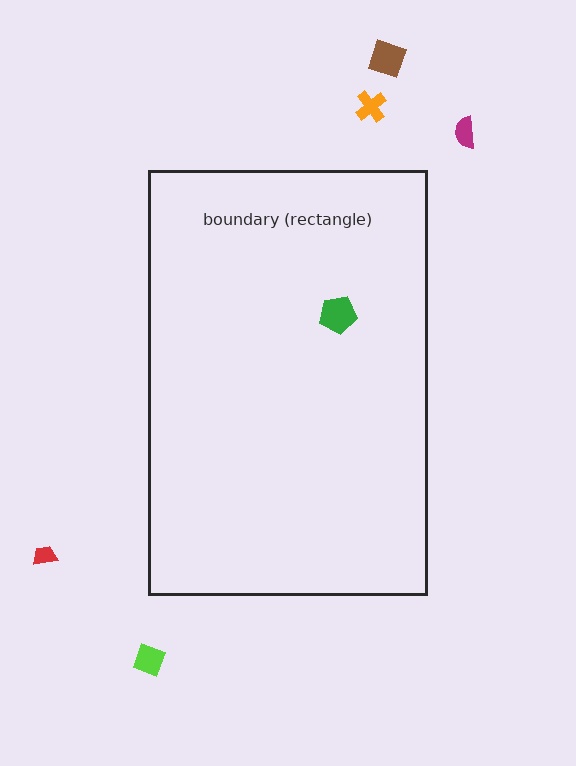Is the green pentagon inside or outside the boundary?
Inside.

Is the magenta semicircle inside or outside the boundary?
Outside.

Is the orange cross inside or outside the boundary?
Outside.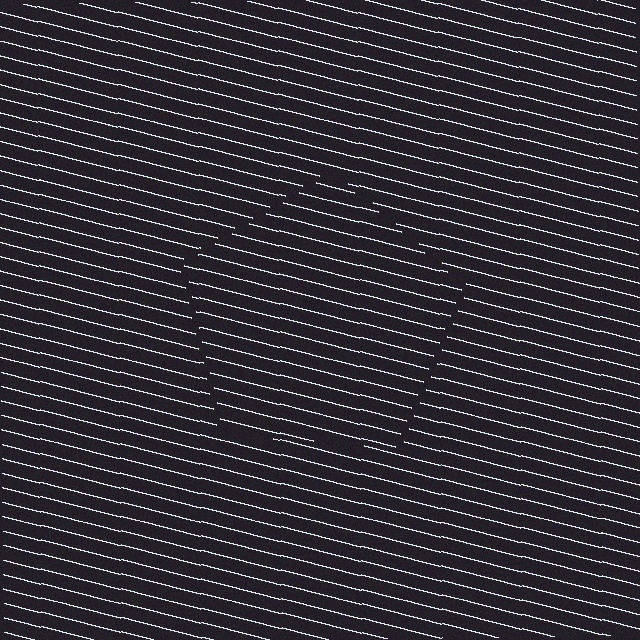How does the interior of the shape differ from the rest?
The interior of the shape contains the same grating, shifted by half a period — the contour is defined by the phase discontinuity where line-ends from the inner and outer gratings abut.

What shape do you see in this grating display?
An illusory pentagon. The interior of the shape contains the same grating, shifted by half a period — the contour is defined by the phase discontinuity where line-ends from the inner and outer gratings abut.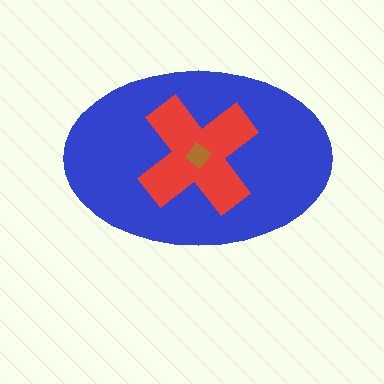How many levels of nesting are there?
3.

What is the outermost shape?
The blue ellipse.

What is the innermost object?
The brown diamond.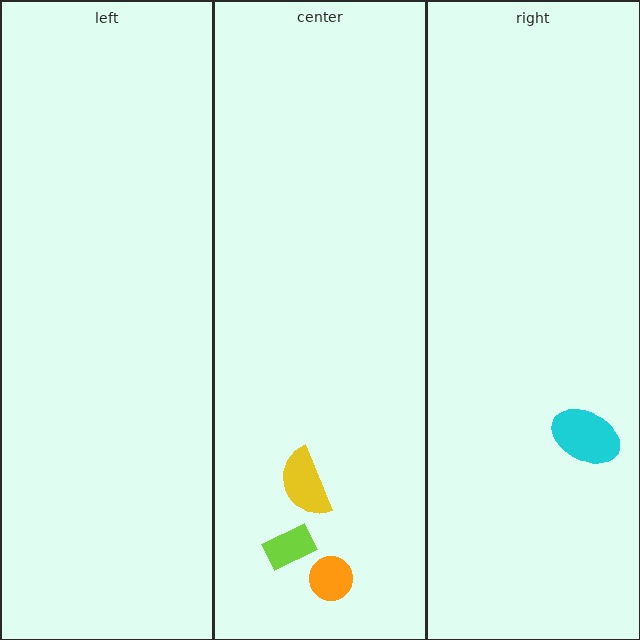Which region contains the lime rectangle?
The center region.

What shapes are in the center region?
The yellow semicircle, the lime rectangle, the orange circle.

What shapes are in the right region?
The cyan ellipse.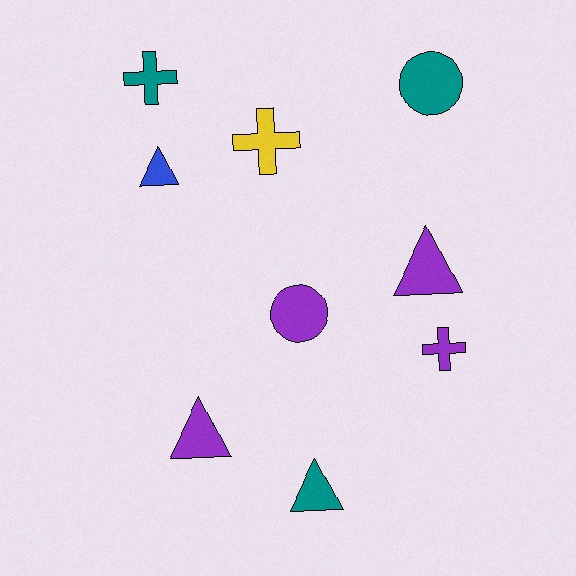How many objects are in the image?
There are 9 objects.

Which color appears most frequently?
Purple, with 4 objects.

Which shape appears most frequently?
Triangle, with 4 objects.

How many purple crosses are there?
There is 1 purple cross.